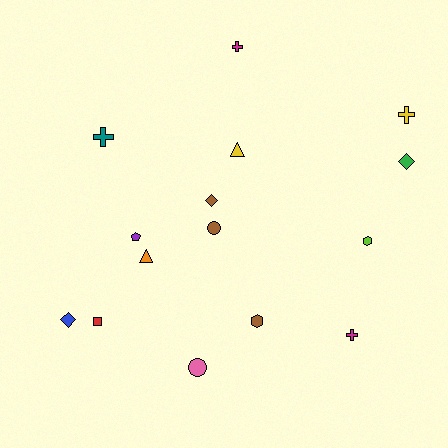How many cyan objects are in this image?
There are no cyan objects.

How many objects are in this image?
There are 15 objects.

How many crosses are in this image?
There are 4 crosses.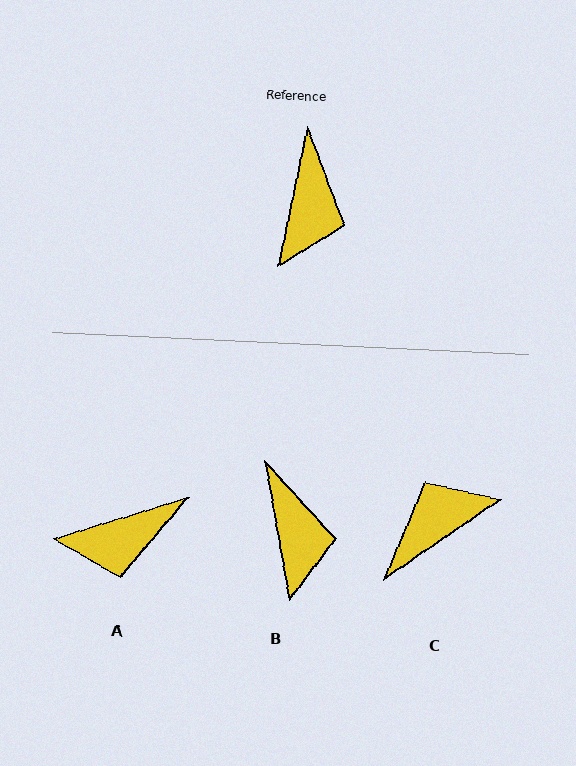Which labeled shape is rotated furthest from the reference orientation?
C, about 137 degrees away.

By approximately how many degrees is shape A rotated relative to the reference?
Approximately 61 degrees clockwise.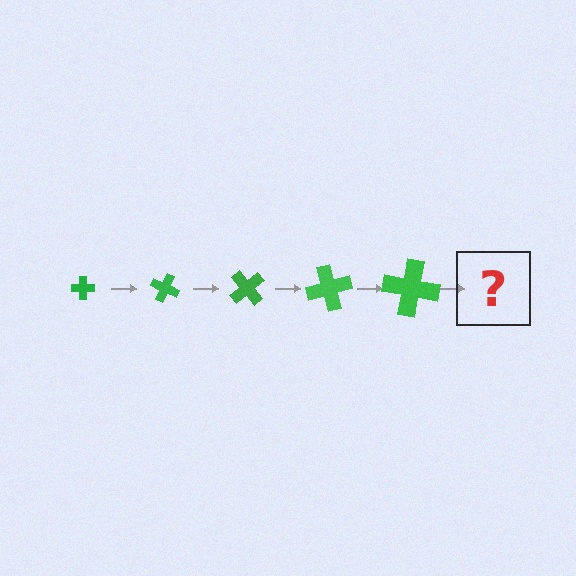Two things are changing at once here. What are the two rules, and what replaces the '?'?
The two rules are that the cross grows larger each step and it rotates 25 degrees each step. The '?' should be a cross, larger than the previous one and rotated 125 degrees from the start.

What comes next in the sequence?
The next element should be a cross, larger than the previous one and rotated 125 degrees from the start.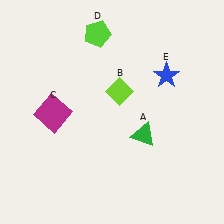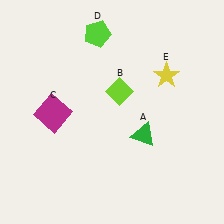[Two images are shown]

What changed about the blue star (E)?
In Image 1, E is blue. In Image 2, it changed to yellow.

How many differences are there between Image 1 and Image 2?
There is 1 difference between the two images.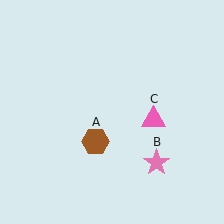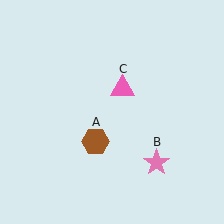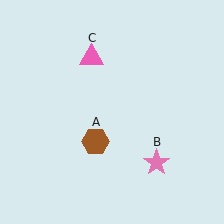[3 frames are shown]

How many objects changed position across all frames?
1 object changed position: pink triangle (object C).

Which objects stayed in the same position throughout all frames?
Brown hexagon (object A) and pink star (object B) remained stationary.